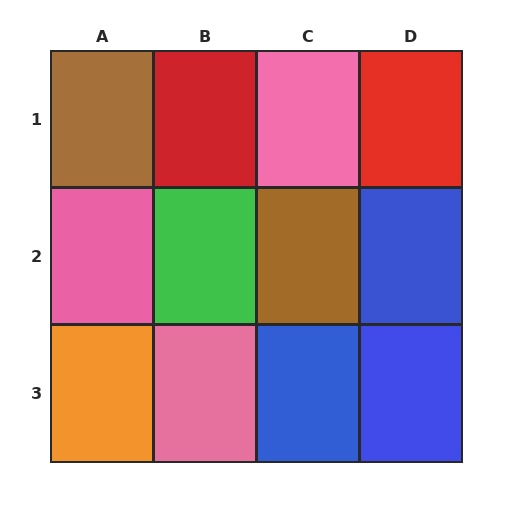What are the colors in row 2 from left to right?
Pink, green, brown, blue.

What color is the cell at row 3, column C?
Blue.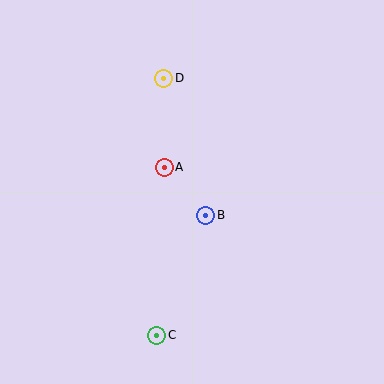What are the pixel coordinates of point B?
Point B is at (206, 215).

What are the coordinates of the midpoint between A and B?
The midpoint between A and B is at (185, 191).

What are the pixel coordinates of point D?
Point D is at (164, 78).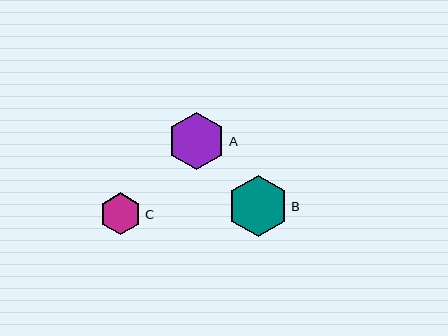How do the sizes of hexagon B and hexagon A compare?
Hexagon B and hexagon A are approximately the same size.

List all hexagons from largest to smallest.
From largest to smallest: B, A, C.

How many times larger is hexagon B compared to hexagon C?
Hexagon B is approximately 1.5 times the size of hexagon C.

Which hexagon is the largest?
Hexagon B is the largest with a size of approximately 61 pixels.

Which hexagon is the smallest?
Hexagon C is the smallest with a size of approximately 42 pixels.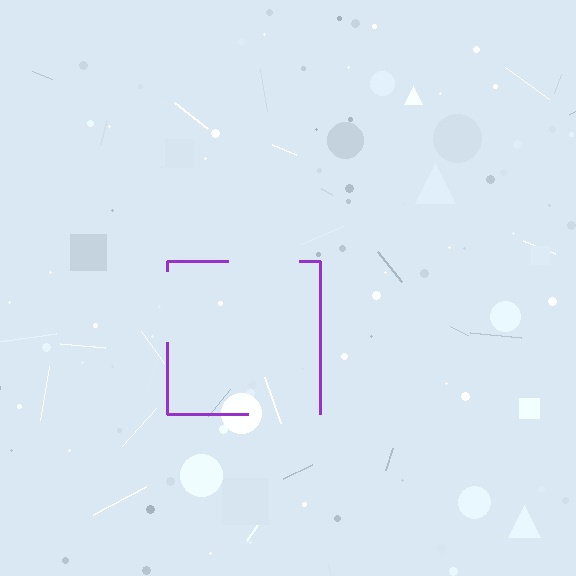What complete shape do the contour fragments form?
The contour fragments form a square.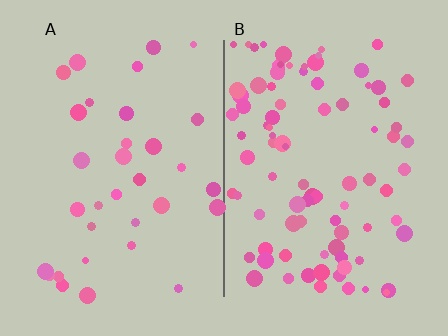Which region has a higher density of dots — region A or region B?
B (the right).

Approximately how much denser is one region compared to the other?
Approximately 2.7× — region B over region A.